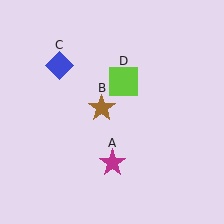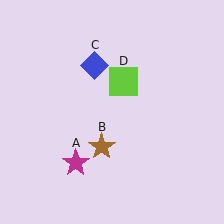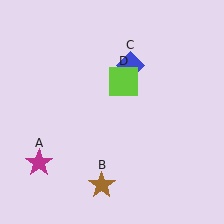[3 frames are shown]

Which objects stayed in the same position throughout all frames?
Lime square (object D) remained stationary.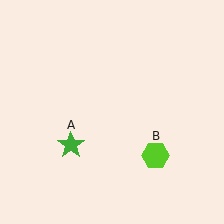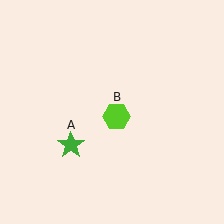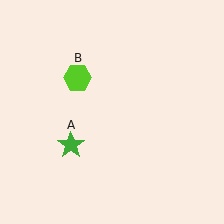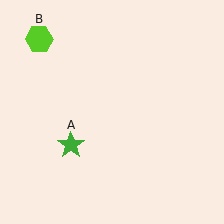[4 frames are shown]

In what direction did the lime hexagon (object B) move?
The lime hexagon (object B) moved up and to the left.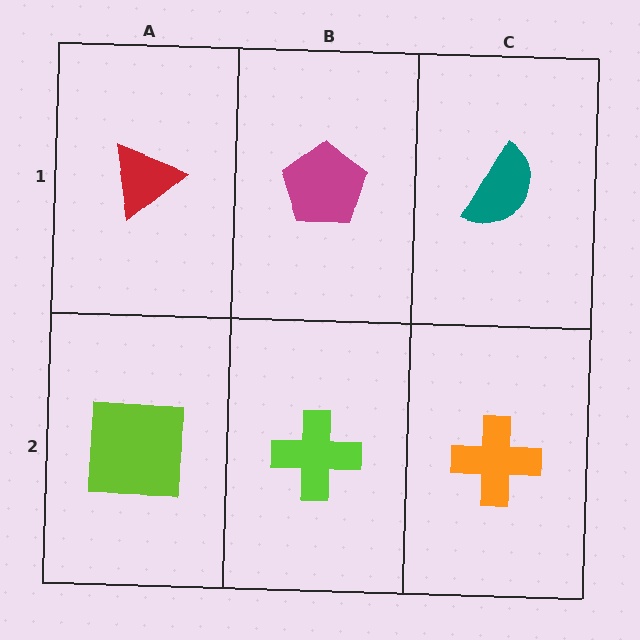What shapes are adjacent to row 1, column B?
A lime cross (row 2, column B), a red triangle (row 1, column A), a teal semicircle (row 1, column C).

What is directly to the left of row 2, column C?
A lime cross.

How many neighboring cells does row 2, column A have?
2.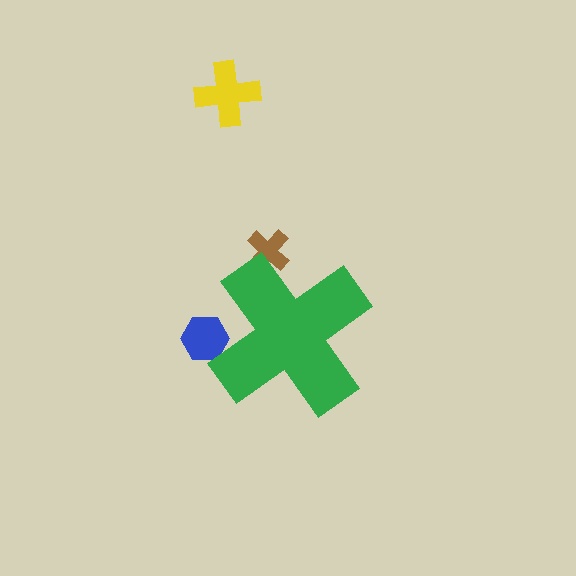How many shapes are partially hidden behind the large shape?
2 shapes are partially hidden.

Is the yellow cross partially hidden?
No, the yellow cross is fully visible.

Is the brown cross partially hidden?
Yes, the brown cross is partially hidden behind the green cross.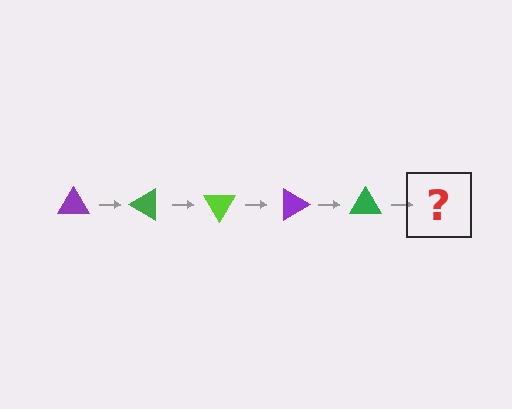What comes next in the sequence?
The next element should be a lime triangle, rotated 150 degrees from the start.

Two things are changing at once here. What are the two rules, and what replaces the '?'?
The two rules are that it rotates 30 degrees each step and the color cycles through purple, green, and lime. The '?' should be a lime triangle, rotated 150 degrees from the start.